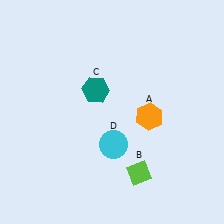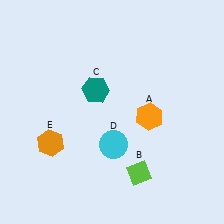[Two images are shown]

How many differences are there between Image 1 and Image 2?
There is 1 difference between the two images.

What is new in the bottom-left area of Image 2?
An orange hexagon (E) was added in the bottom-left area of Image 2.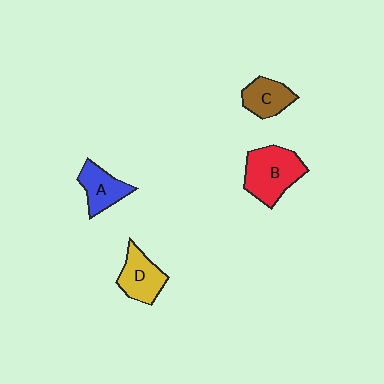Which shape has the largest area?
Shape B (red).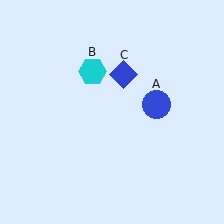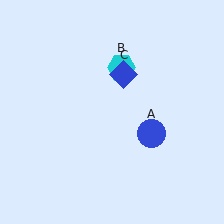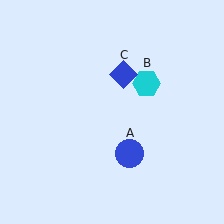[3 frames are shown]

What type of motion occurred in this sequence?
The blue circle (object A), cyan hexagon (object B) rotated clockwise around the center of the scene.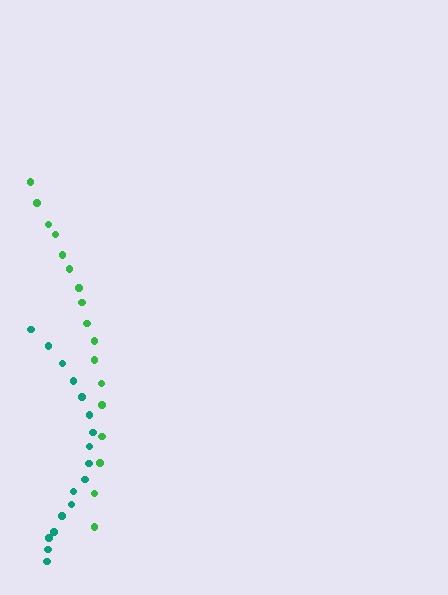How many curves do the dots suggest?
There are 2 distinct paths.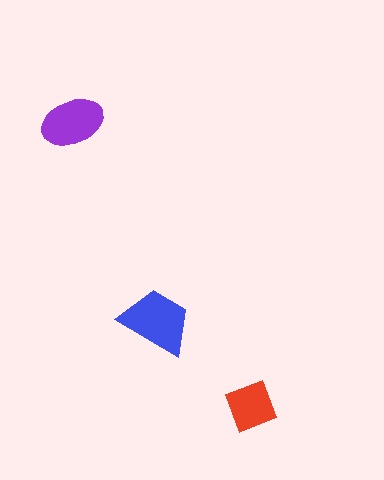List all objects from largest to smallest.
The blue trapezoid, the purple ellipse, the red diamond.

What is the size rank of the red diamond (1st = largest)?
3rd.